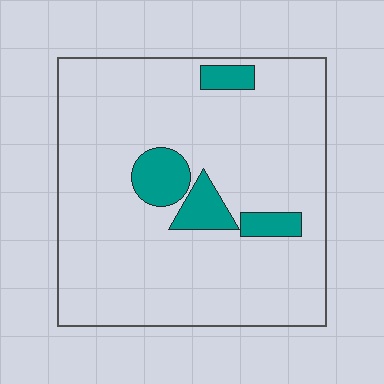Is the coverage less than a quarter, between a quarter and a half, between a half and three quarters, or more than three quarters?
Less than a quarter.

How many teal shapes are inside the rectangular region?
4.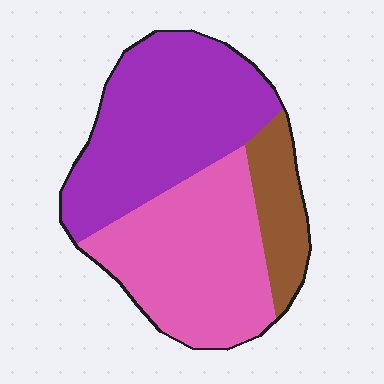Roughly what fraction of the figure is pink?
Pink covers 41% of the figure.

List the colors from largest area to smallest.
From largest to smallest: purple, pink, brown.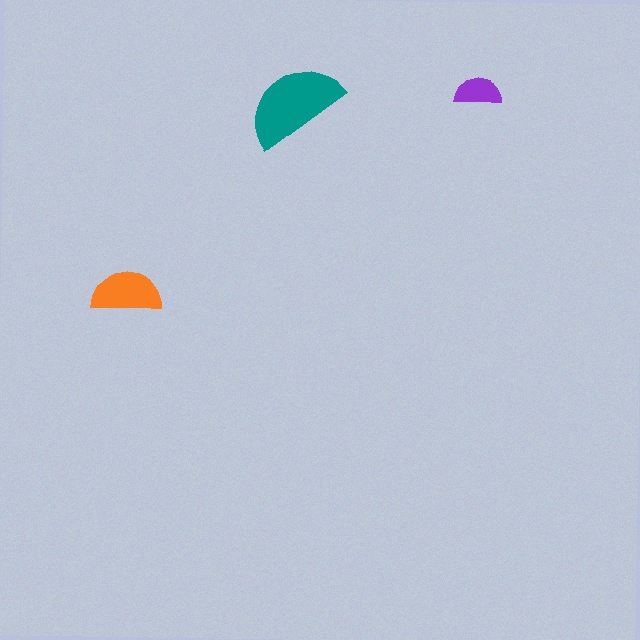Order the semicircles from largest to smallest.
the teal one, the orange one, the purple one.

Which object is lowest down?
The orange semicircle is bottommost.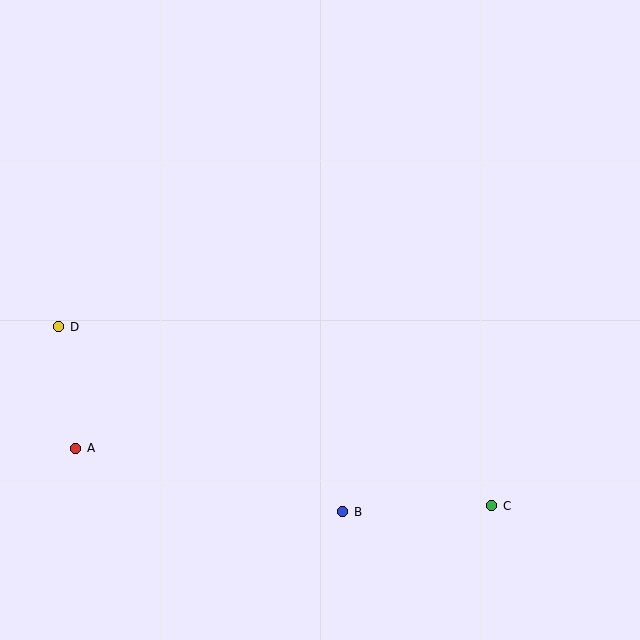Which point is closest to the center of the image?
Point B at (343, 512) is closest to the center.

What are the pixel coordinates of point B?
Point B is at (343, 512).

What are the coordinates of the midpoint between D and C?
The midpoint between D and C is at (275, 416).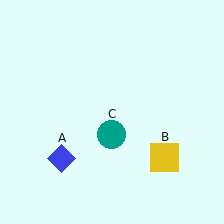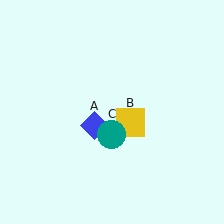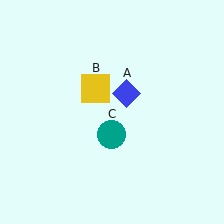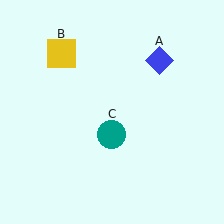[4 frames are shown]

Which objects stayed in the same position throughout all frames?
Teal circle (object C) remained stationary.